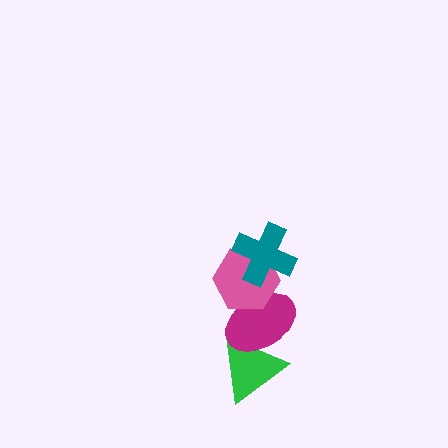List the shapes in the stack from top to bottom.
From top to bottom: the teal cross, the pink hexagon, the magenta ellipse, the green triangle.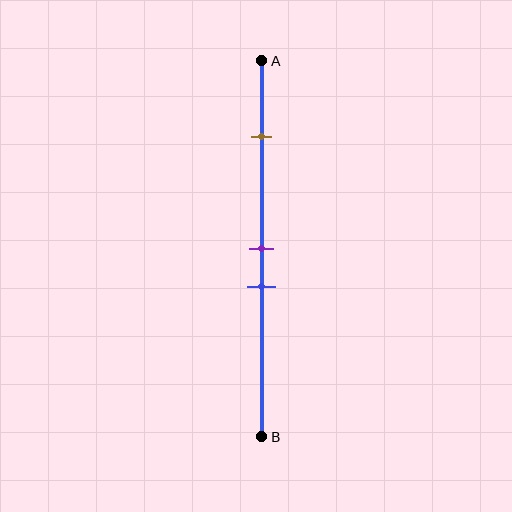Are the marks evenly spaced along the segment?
No, the marks are not evenly spaced.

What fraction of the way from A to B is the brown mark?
The brown mark is approximately 20% (0.2) of the way from A to B.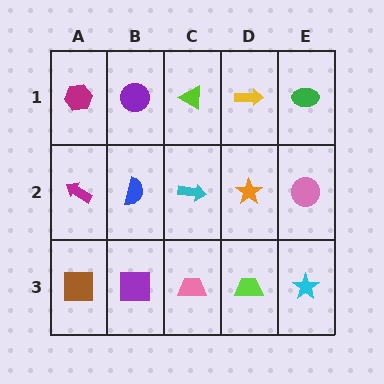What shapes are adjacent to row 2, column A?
A magenta hexagon (row 1, column A), a brown square (row 3, column A), a blue semicircle (row 2, column B).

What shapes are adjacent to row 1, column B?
A blue semicircle (row 2, column B), a magenta hexagon (row 1, column A), a lime triangle (row 1, column C).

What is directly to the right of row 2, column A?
A blue semicircle.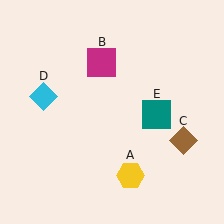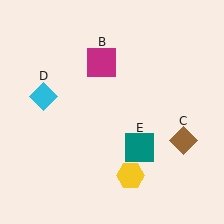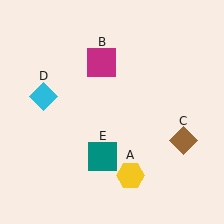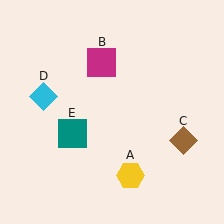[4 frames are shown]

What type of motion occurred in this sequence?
The teal square (object E) rotated clockwise around the center of the scene.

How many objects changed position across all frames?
1 object changed position: teal square (object E).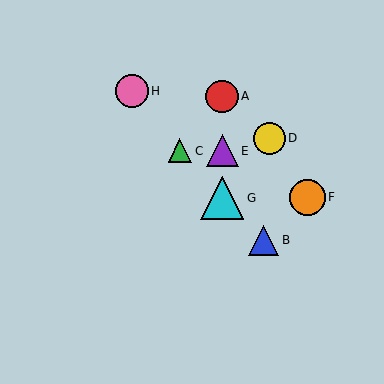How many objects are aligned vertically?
3 objects (A, E, G) are aligned vertically.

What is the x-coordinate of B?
Object B is at x≈263.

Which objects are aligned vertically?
Objects A, E, G are aligned vertically.